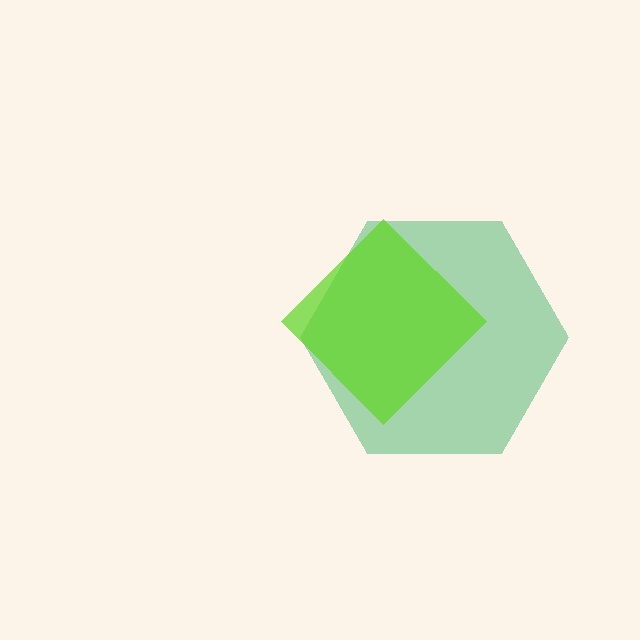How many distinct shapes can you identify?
There are 2 distinct shapes: a green hexagon, a lime diamond.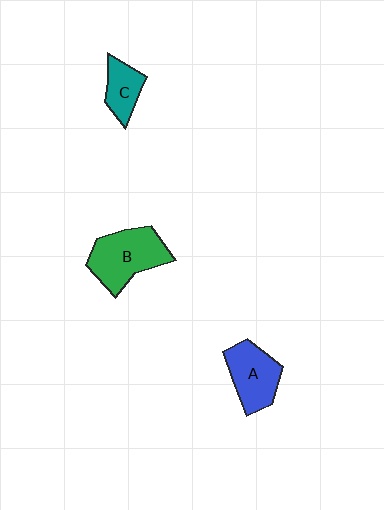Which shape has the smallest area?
Shape C (teal).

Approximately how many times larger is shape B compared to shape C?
Approximately 2.0 times.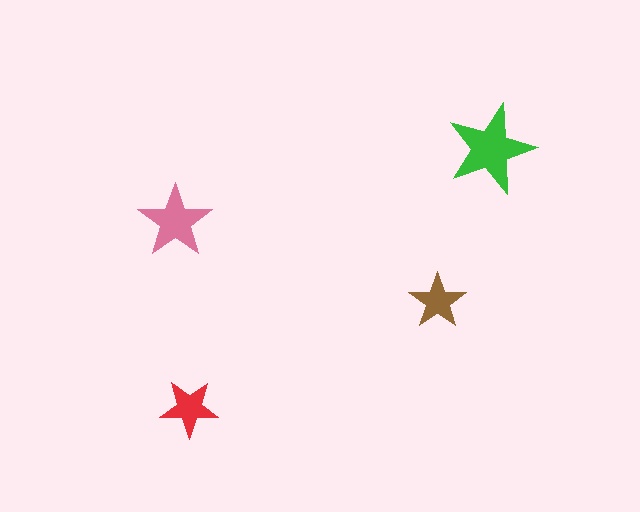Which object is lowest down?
The red star is bottommost.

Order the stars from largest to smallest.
the green one, the pink one, the red one, the brown one.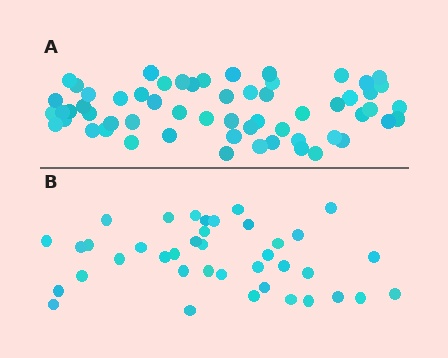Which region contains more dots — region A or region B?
Region A (the top region) has more dots.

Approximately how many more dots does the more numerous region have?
Region A has approximately 20 more dots than region B.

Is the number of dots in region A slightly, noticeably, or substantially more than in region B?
Region A has substantially more. The ratio is roughly 1.5 to 1.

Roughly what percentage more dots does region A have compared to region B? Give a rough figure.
About 50% more.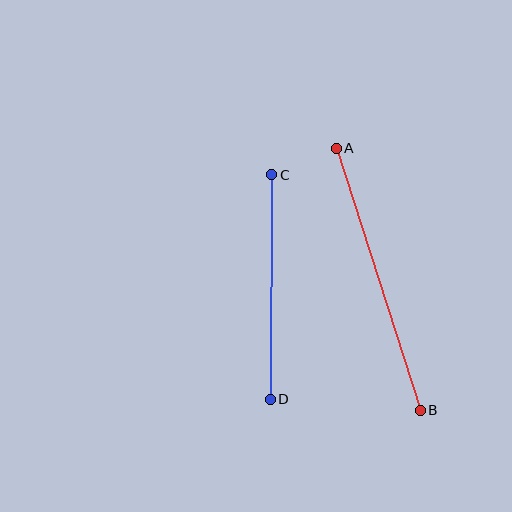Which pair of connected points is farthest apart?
Points A and B are farthest apart.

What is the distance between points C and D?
The distance is approximately 224 pixels.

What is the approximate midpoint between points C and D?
The midpoint is at approximately (271, 287) pixels.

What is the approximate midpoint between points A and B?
The midpoint is at approximately (378, 279) pixels.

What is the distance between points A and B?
The distance is approximately 275 pixels.